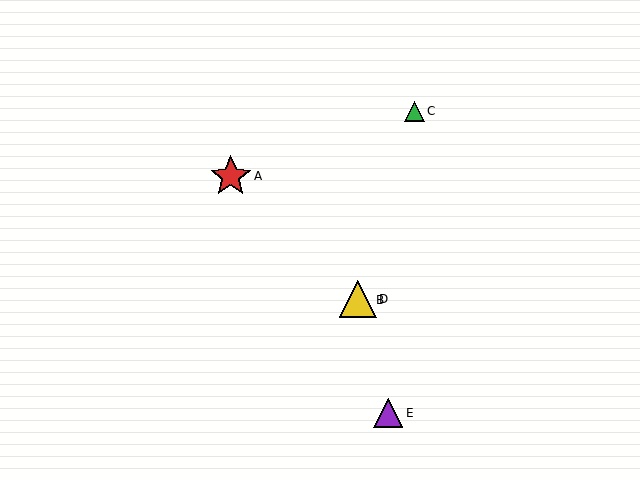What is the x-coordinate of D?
Object D is at x≈358.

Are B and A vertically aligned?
No, B is at x≈358 and A is at x≈231.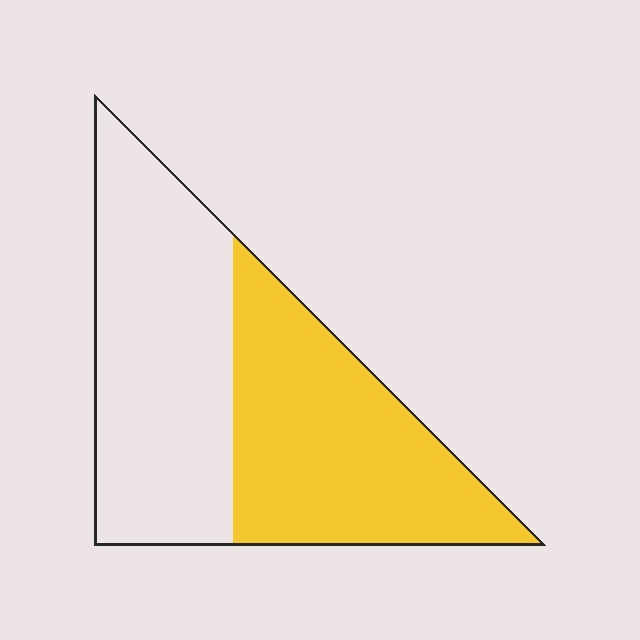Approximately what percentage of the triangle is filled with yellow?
Approximately 50%.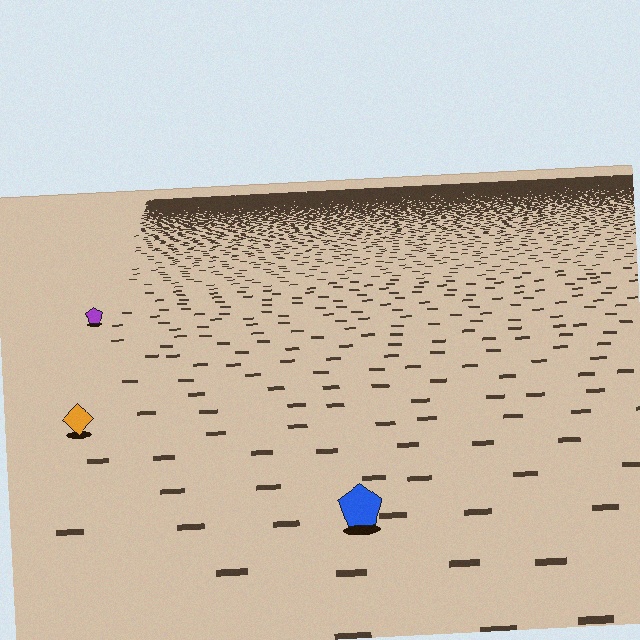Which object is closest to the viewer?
The blue pentagon is closest. The texture marks near it are larger and more spread out.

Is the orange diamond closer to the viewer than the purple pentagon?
Yes. The orange diamond is closer — you can tell from the texture gradient: the ground texture is coarser near it.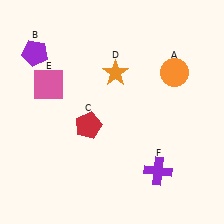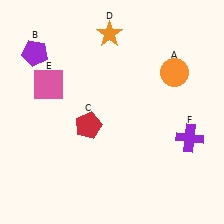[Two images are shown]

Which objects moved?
The objects that moved are: the orange star (D), the purple cross (F).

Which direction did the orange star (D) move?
The orange star (D) moved up.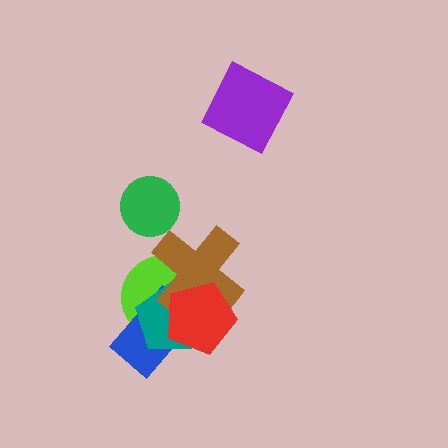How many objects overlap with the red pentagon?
4 objects overlap with the red pentagon.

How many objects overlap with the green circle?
0 objects overlap with the green circle.